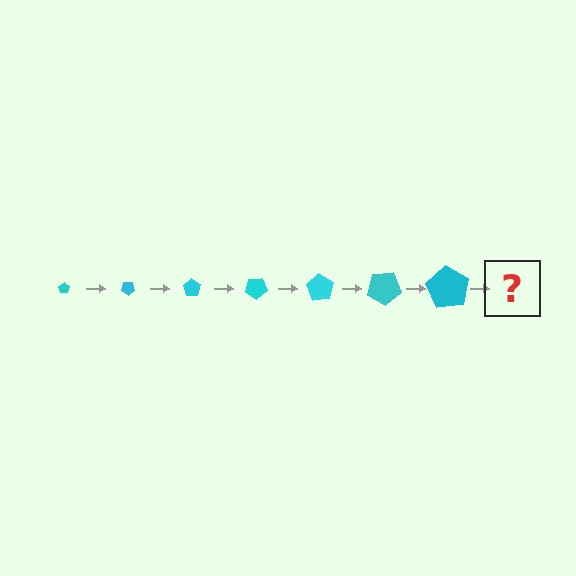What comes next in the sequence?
The next element should be a pentagon, larger than the previous one and rotated 245 degrees from the start.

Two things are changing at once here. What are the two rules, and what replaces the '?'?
The two rules are that the pentagon grows larger each step and it rotates 35 degrees each step. The '?' should be a pentagon, larger than the previous one and rotated 245 degrees from the start.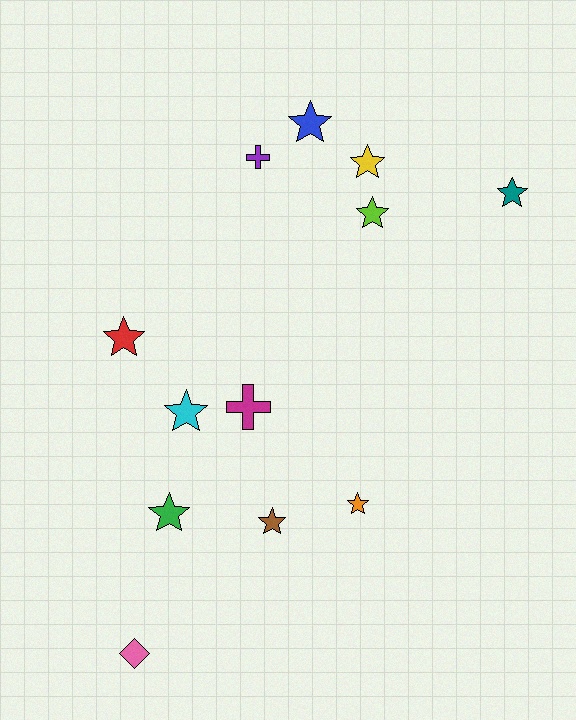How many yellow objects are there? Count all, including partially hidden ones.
There is 1 yellow object.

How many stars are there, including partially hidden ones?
There are 9 stars.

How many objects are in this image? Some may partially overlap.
There are 12 objects.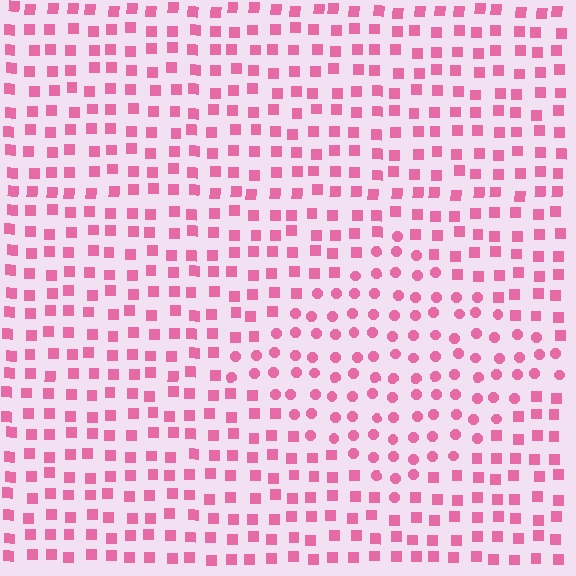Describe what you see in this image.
The image is filled with small pink elements arranged in a uniform grid. A diamond-shaped region contains circles, while the surrounding area contains squares. The boundary is defined purely by the change in element shape.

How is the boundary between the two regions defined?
The boundary is defined by a change in element shape: circles inside vs. squares outside. All elements share the same color and spacing.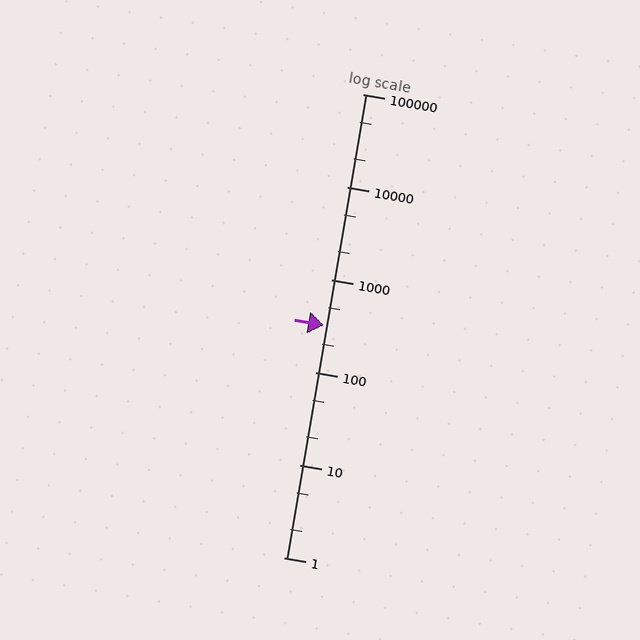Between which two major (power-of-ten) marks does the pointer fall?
The pointer is between 100 and 1000.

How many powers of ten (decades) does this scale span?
The scale spans 5 decades, from 1 to 100000.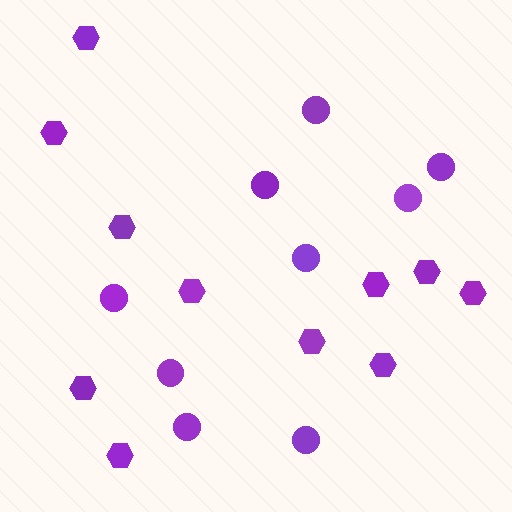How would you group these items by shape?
There are 2 groups: one group of hexagons (11) and one group of circles (9).